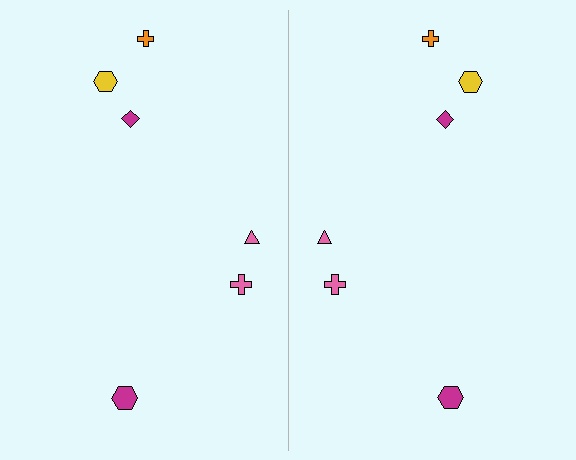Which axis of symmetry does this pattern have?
The pattern has a vertical axis of symmetry running through the center of the image.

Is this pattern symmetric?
Yes, this pattern has bilateral (reflection) symmetry.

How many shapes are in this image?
There are 12 shapes in this image.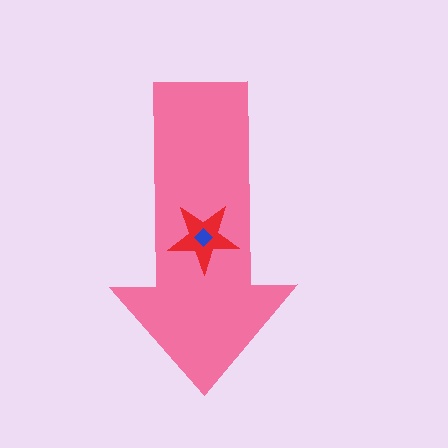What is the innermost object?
The blue diamond.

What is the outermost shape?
The pink arrow.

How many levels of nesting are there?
3.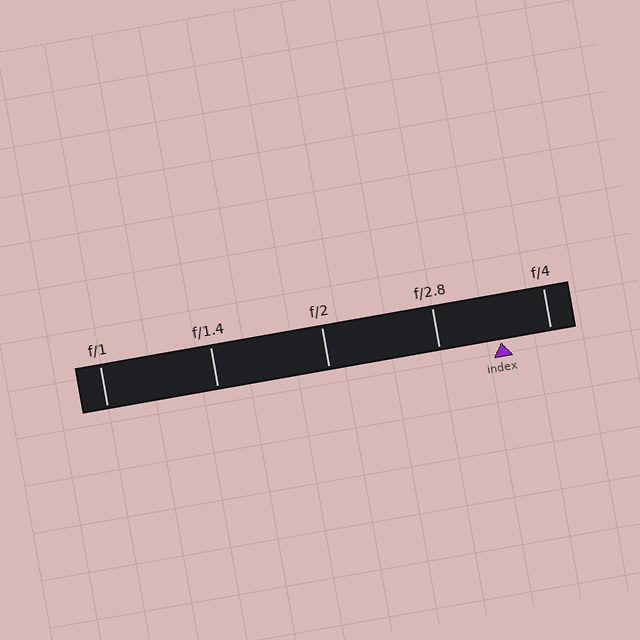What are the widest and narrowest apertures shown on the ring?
The widest aperture shown is f/1 and the narrowest is f/4.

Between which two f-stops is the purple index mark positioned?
The index mark is between f/2.8 and f/4.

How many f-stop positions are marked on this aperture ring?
There are 5 f-stop positions marked.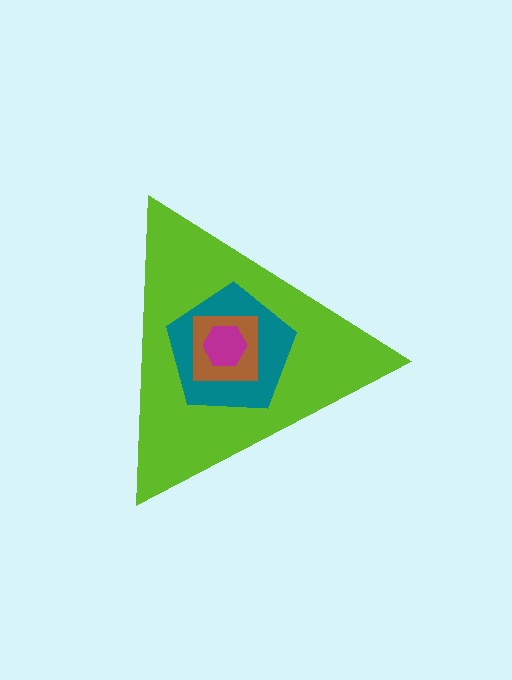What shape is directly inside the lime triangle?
The teal pentagon.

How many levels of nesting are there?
4.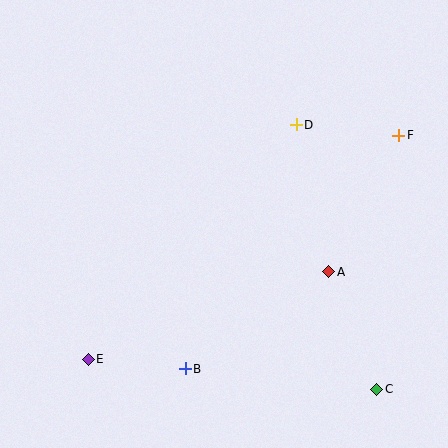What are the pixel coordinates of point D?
Point D is at (296, 125).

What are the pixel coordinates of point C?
Point C is at (377, 389).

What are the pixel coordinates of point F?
Point F is at (399, 135).